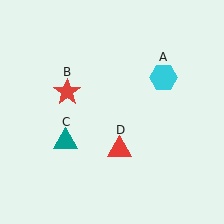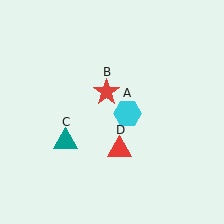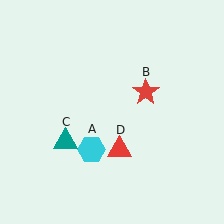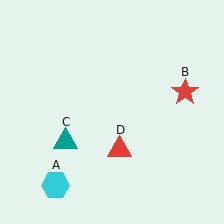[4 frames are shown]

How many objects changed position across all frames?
2 objects changed position: cyan hexagon (object A), red star (object B).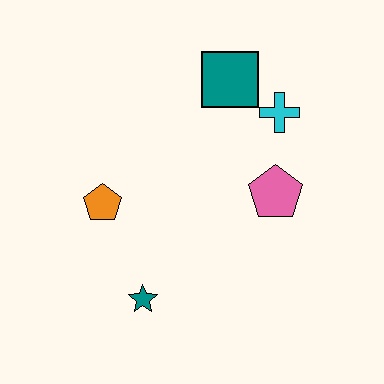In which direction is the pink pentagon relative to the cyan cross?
The pink pentagon is below the cyan cross.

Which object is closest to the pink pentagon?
The cyan cross is closest to the pink pentagon.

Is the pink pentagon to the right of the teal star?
Yes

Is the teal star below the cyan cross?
Yes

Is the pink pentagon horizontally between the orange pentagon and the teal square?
No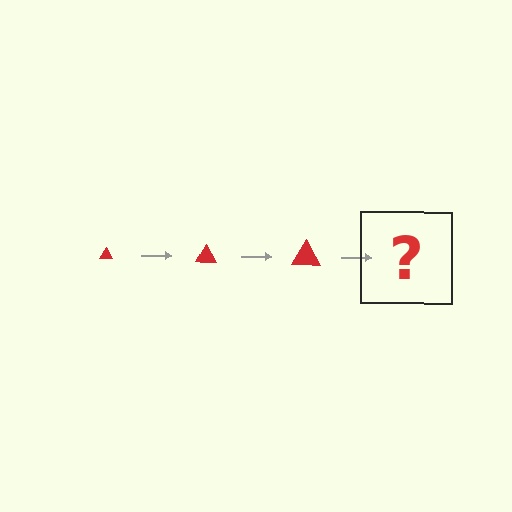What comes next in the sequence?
The next element should be a red triangle, larger than the previous one.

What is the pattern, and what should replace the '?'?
The pattern is that the triangle gets progressively larger each step. The '?' should be a red triangle, larger than the previous one.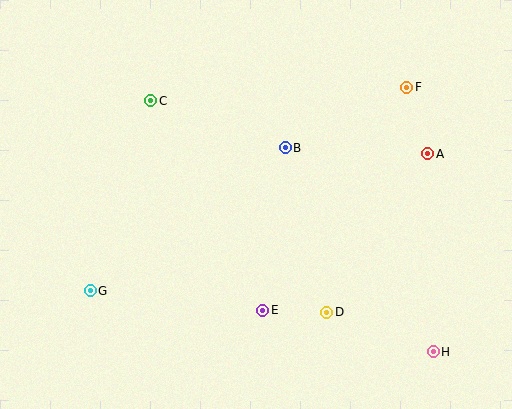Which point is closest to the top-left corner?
Point C is closest to the top-left corner.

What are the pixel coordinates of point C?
Point C is at (151, 101).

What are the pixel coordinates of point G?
Point G is at (90, 291).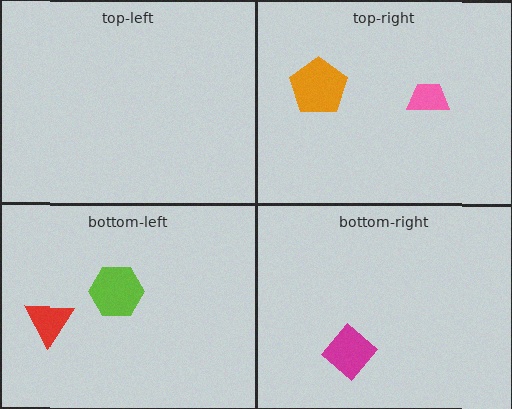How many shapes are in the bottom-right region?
1.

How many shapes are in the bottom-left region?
2.